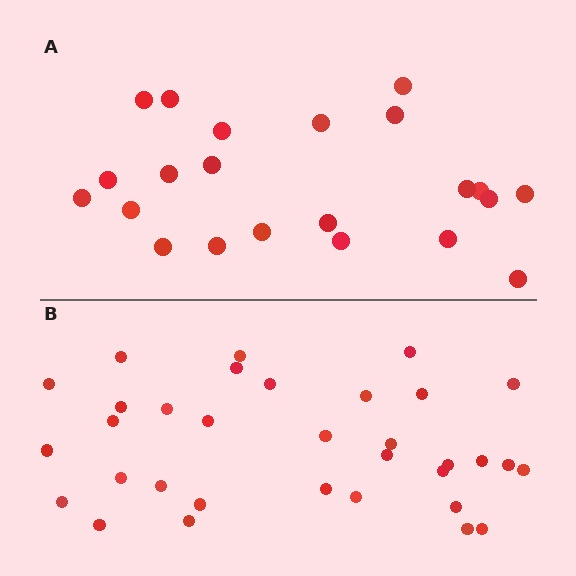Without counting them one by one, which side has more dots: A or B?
Region B (the bottom region) has more dots.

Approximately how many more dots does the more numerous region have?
Region B has roughly 12 or so more dots than region A.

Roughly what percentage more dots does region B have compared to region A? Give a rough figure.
About 50% more.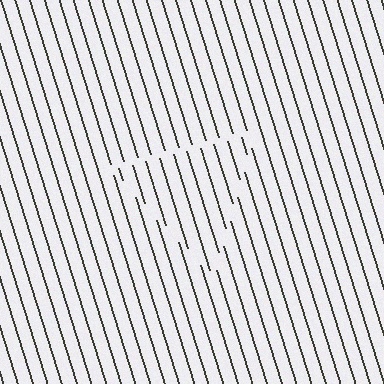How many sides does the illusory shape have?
3 sides — the line-ends trace a triangle.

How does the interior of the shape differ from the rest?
The interior of the shape contains the same grating, shifted by half a period — the contour is defined by the phase discontinuity where line-ends from the inner and outer gratings abut.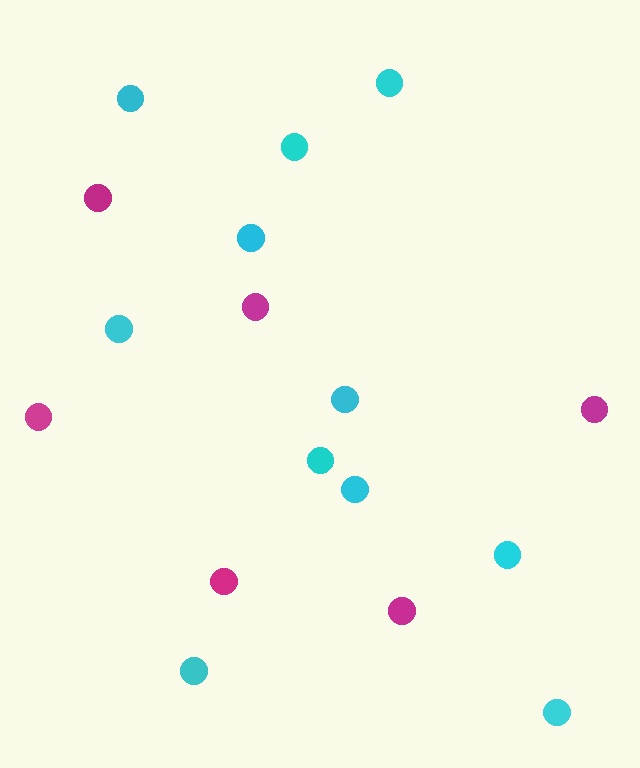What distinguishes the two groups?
There are 2 groups: one group of magenta circles (6) and one group of cyan circles (11).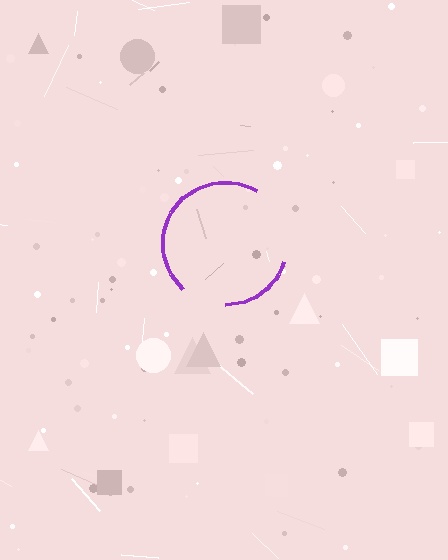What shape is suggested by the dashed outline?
The dashed outline suggests a circle.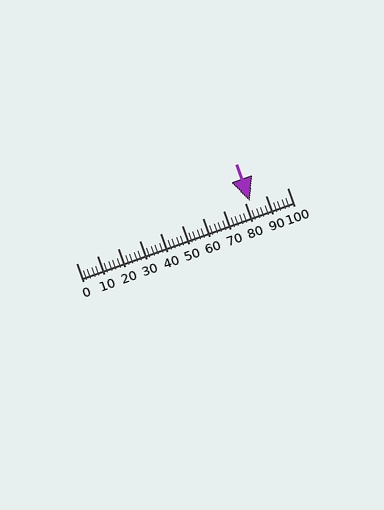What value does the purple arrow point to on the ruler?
The purple arrow points to approximately 82.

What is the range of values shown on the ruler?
The ruler shows values from 0 to 100.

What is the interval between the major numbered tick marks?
The major tick marks are spaced 10 units apart.